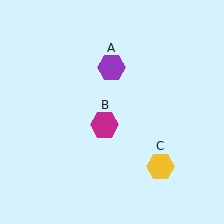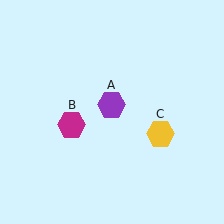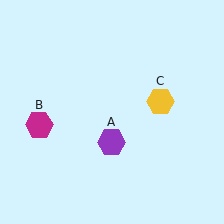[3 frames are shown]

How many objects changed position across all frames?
3 objects changed position: purple hexagon (object A), magenta hexagon (object B), yellow hexagon (object C).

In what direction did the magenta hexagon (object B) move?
The magenta hexagon (object B) moved left.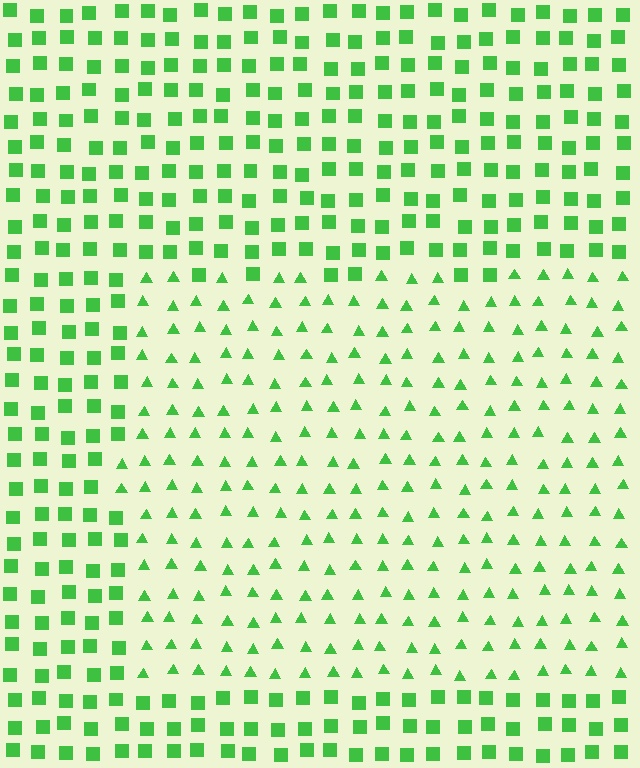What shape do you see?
I see a rectangle.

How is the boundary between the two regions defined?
The boundary is defined by a change in element shape: triangles inside vs. squares outside. All elements share the same color and spacing.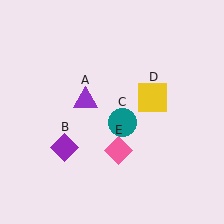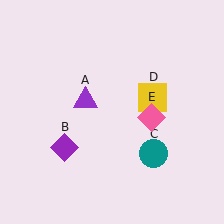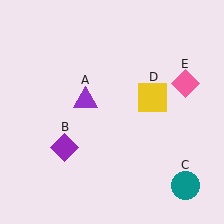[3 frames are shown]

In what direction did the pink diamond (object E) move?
The pink diamond (object E) moved up and to the right.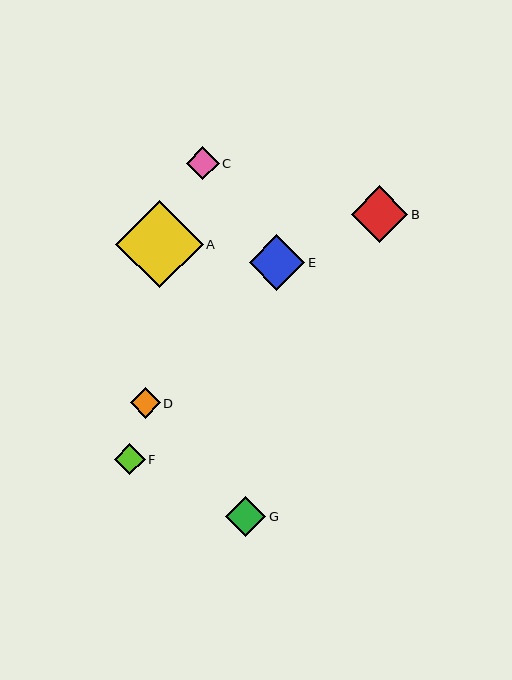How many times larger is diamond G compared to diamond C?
Diamond G is approximately 1.2 times the size of diamond C.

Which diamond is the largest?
Diamond A is the largest with a size of approximately 88 pixels.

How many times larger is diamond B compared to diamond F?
Diamond B is approximately 1.8 times the size of diamond F.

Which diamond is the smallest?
Diamond D is the smallest with a size of approximately 30 pixels.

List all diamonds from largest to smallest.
From largest to smallest: A, B, E, G, C, F, D.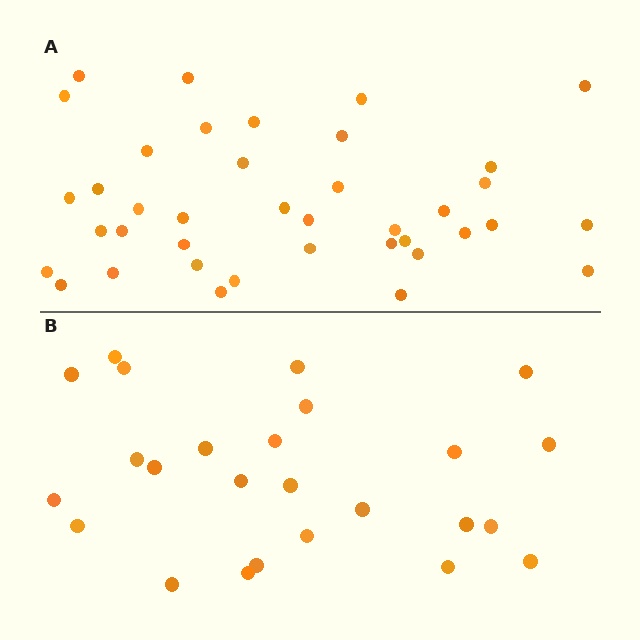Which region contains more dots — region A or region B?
Region A (the top region) has more dots.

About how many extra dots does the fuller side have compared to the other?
Region A has approximately 15 more dots than region B.